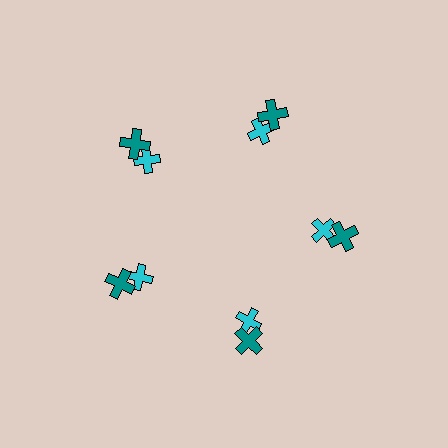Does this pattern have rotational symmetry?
Yes, this pattern has 5-fold rotational symmetry. It looks the same after rotating 72 degrees around the center.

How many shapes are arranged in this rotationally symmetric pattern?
There are 10 shapes, arranged in 5 groups of 2.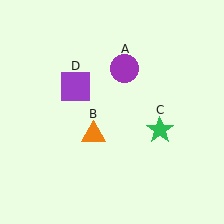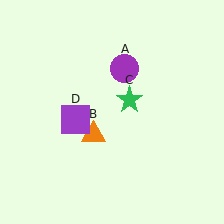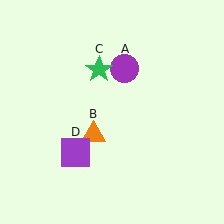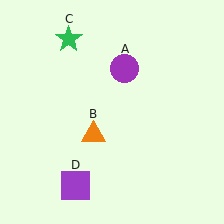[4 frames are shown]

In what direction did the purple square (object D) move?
The purple square (object D) moved down.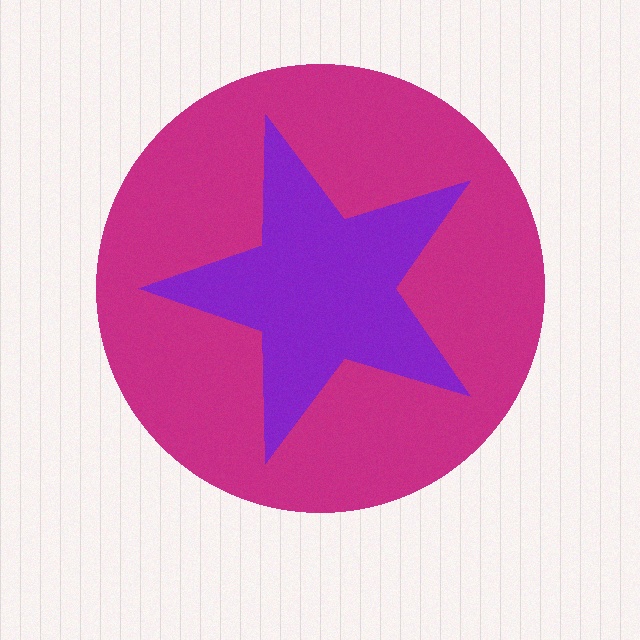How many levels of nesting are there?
2.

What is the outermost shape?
The magenta circle.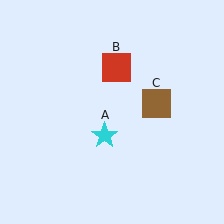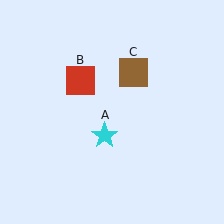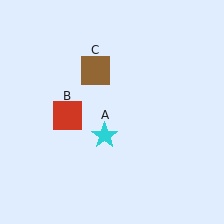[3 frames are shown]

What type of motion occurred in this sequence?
The red square (object B), brown square (object C) rotated counterclockwise around the center of the scene.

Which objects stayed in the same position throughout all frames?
Cyan star (object A) remained stationary.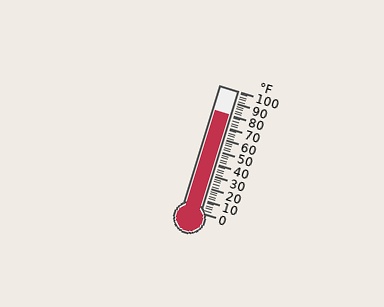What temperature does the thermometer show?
The thermometer shows approximately 80°F.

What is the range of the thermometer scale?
The thermometer scale ranges from 0°F to 100°F.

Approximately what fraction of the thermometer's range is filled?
The thermometer is filled to approximately 80% of its range.